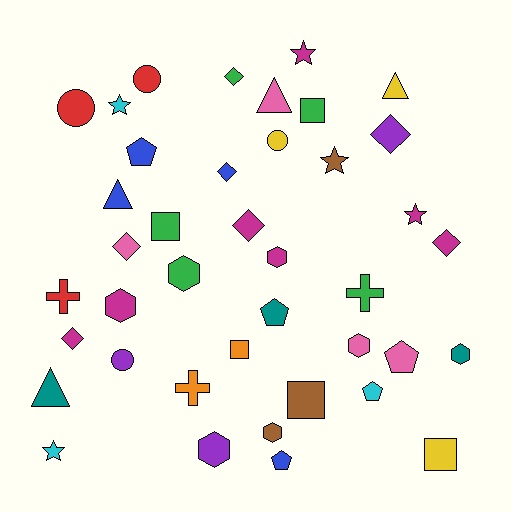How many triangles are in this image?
There are 4 triangles.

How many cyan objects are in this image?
There are 3 cyan objects.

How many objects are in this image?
There are 40 objects.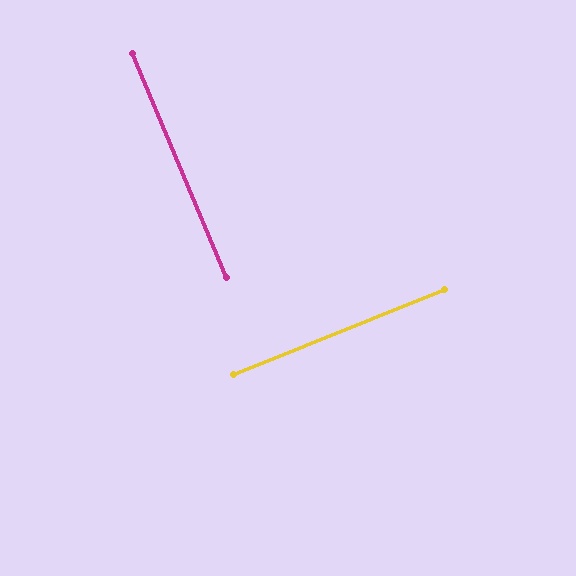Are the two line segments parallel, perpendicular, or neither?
Perpendicular — they meet at approximately 89°.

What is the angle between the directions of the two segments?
Approximately 89 degrees.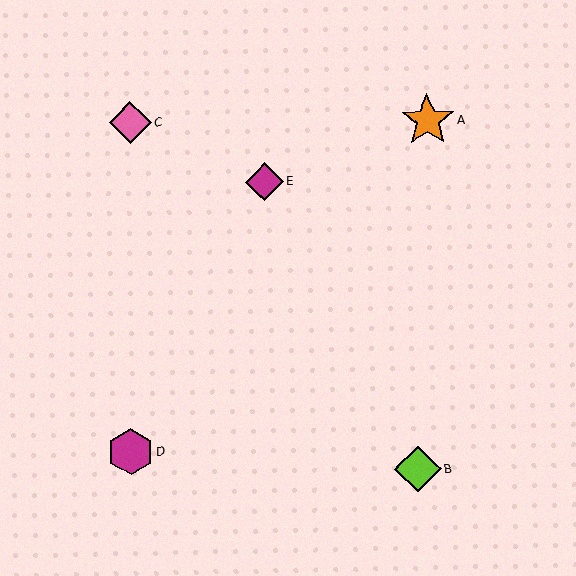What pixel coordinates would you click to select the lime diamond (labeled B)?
Click at (418, 469) to select the lime diamond B.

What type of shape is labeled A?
Shape A is an orange star.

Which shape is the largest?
The orange star (labeled A) is the largest.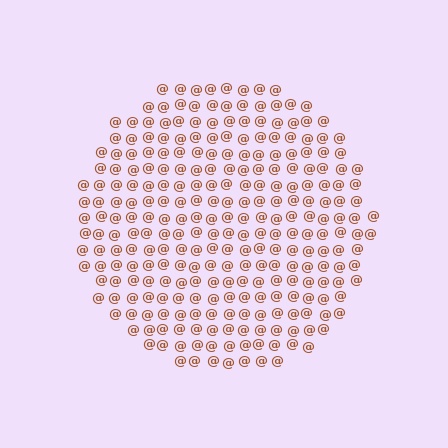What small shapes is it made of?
It is made of small at signs.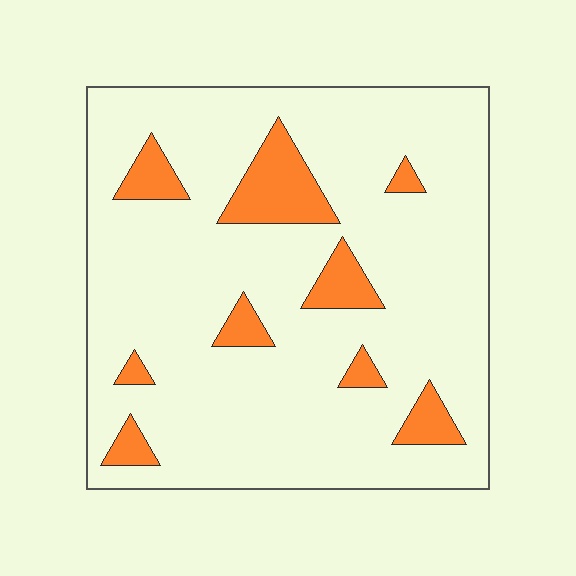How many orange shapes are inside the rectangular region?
9.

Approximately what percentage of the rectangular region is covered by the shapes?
Approximately 15%.